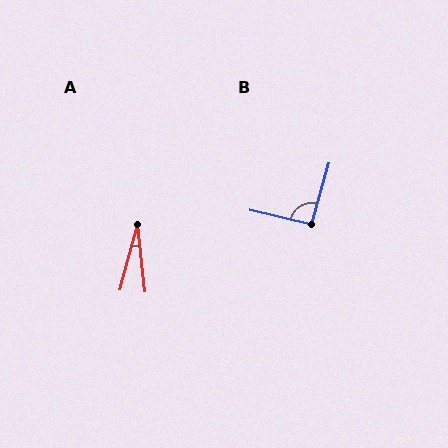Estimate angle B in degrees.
Approximately 93 degrees.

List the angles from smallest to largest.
A (22°), B (93°).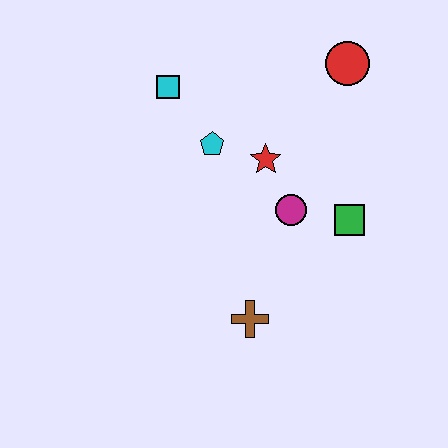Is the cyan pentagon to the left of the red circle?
Yes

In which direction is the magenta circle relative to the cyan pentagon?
The magenta circle is to the right of the cyan pentagon.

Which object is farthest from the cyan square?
The brown cross is farthest from the cyan square.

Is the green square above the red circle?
No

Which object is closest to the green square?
The magenta circle is closest to the green square.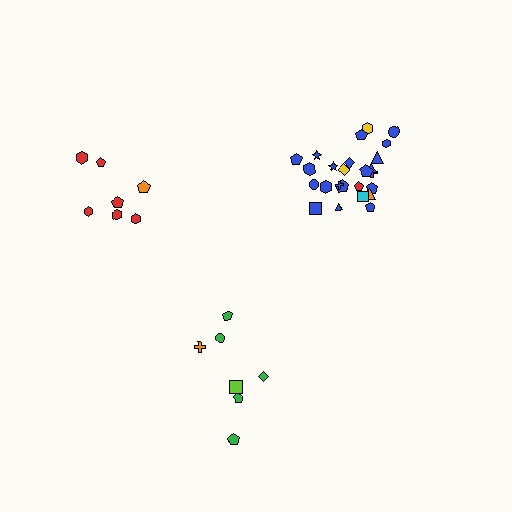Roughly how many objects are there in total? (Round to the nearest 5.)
Roughly 40 objects in total.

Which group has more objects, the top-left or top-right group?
The top-right group.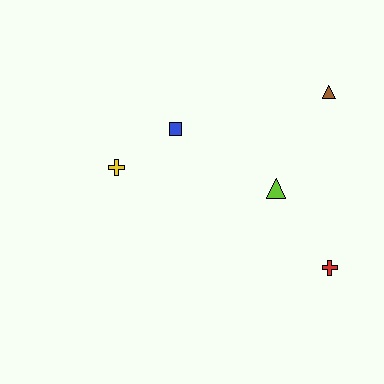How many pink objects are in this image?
There are no pink objects.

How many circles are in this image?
There are no circles.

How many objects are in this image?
There are 5 objects.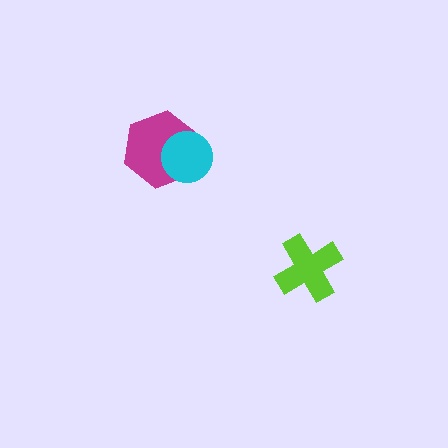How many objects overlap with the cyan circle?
1 object overlaps with the cyan circle.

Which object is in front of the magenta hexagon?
The cyan circle is in front of the magenta hexagon.